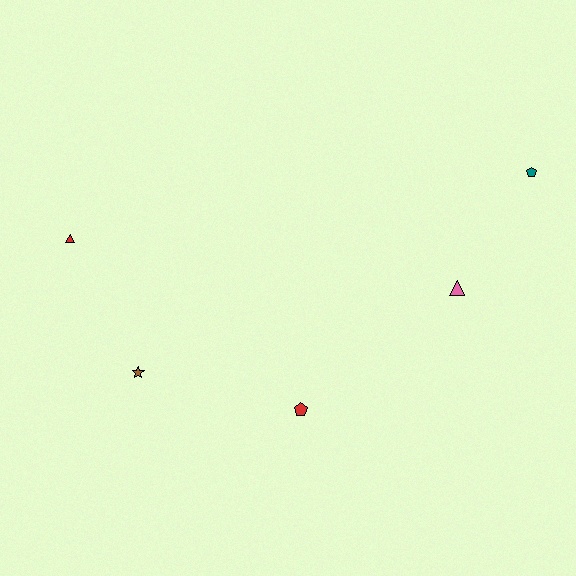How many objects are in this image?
There are 5 objects.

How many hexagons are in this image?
There are no hexagons.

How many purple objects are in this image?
There are no purple objects.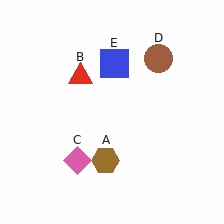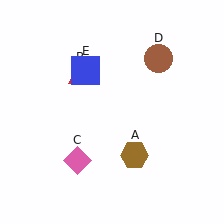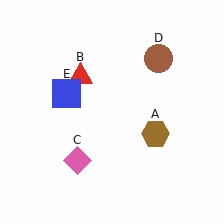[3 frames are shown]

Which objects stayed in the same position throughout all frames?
Red triangle (object B) and pink diamond (object C) and brown circle (object D) remained stationary.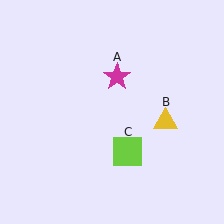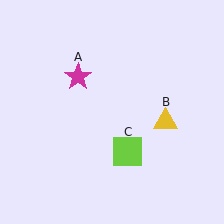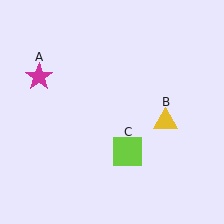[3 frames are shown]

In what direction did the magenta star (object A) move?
The magenta star (object A) moved left.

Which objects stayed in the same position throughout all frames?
Yellow triangle (object B) and lime square (object C) remained stationary.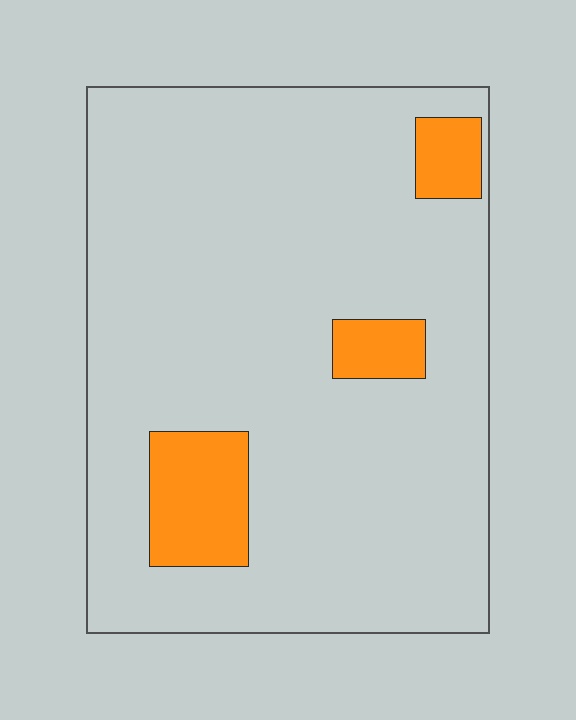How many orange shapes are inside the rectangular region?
3.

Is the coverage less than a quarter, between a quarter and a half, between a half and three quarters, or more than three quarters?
Less than a quarter.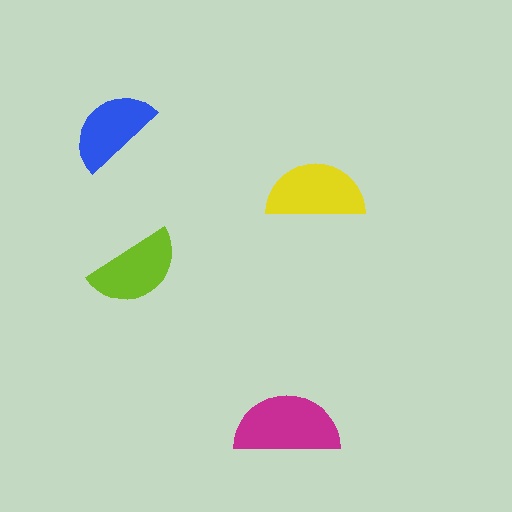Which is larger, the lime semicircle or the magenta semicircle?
The magenta one.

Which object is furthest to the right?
The yellow semicircle is rightmost.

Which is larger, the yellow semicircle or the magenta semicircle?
The magenta one.